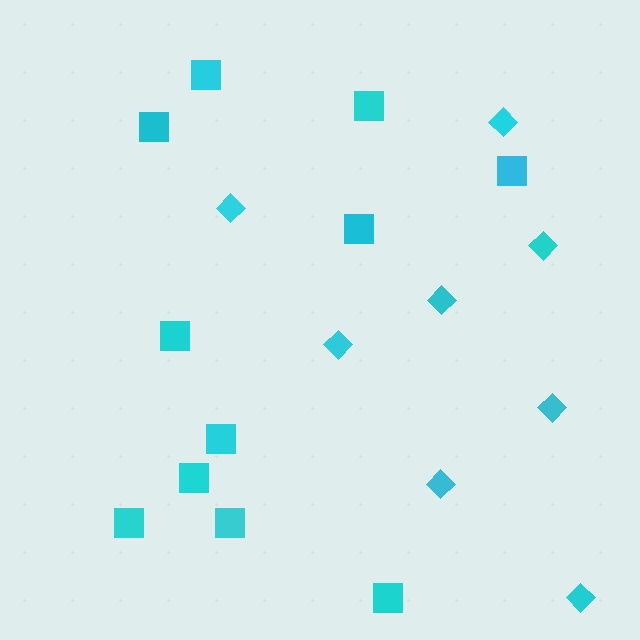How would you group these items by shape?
There are 2 groups: one group of squares (11) and one group of diamonds (8).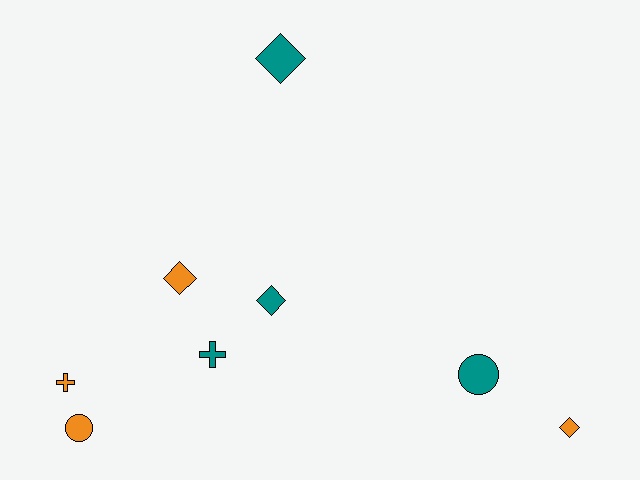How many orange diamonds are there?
There are 2 orange diamonds.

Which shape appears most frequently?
Diamond, with 4 objects.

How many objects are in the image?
There are 8 objects.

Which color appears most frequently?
Orange, with 4 objects.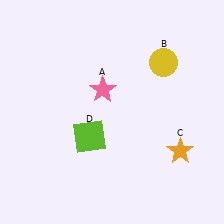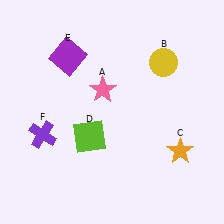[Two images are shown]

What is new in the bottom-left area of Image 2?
A purple cross (F) was added in the bottom-left area of Image 2.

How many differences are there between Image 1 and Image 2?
There are 2 differences between the two images.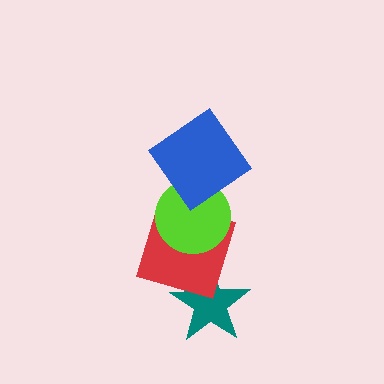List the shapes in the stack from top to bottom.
From top to bottom: the blue diamond, the lime circle, the red square, the teal star.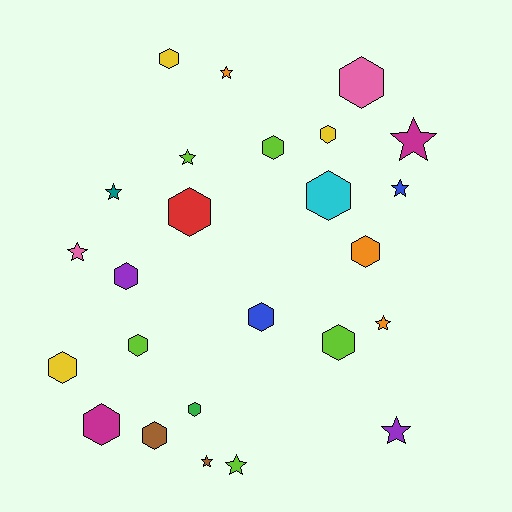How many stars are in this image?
There are 10 stars.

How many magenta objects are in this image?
There are 2 magenta objects.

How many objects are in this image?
There are 25 objects.